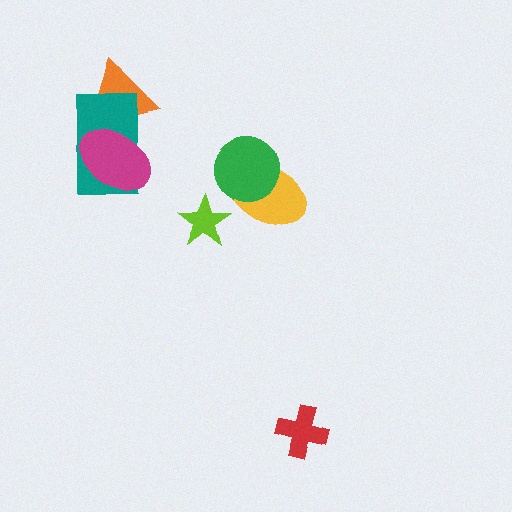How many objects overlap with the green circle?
1 object overlaps with the green circle.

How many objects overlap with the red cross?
0 objects overlap with the red cross.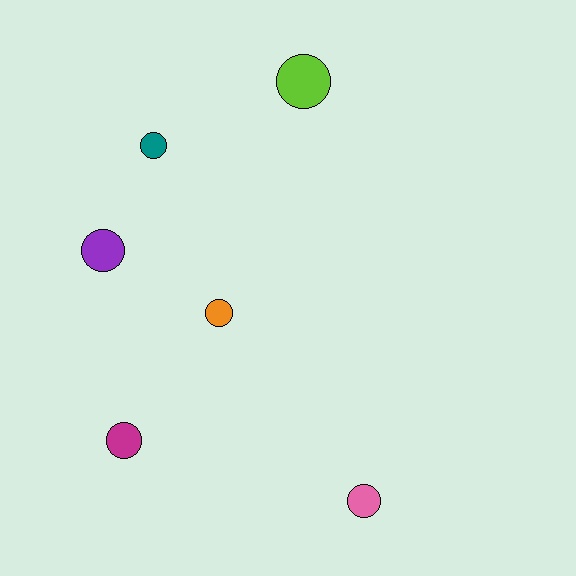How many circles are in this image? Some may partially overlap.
There are 6 circles.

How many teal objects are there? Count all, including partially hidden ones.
There is 1 teal object.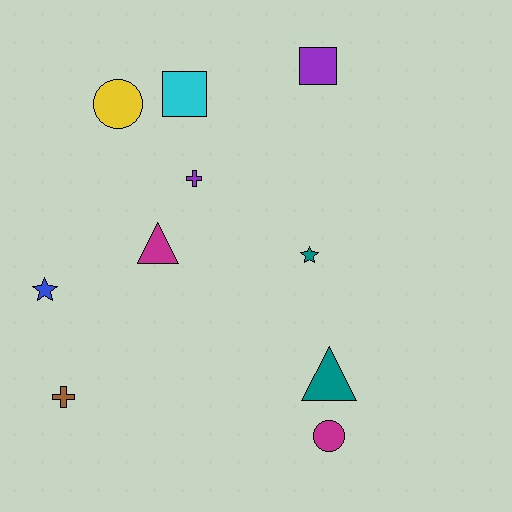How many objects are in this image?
There are 10 objects.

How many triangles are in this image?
There are 2 triangles.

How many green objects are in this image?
There are no green objects.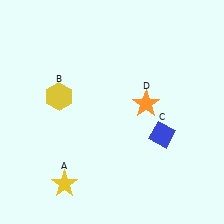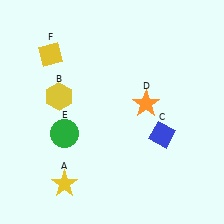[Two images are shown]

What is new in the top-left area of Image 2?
A yellow diamond (F) was added in the top-left area of Image 2.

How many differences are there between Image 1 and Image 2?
There are 2 differences between the two images.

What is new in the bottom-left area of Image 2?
A green circle (E) was added in the bottom-left area of Image 2.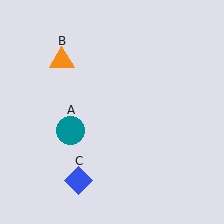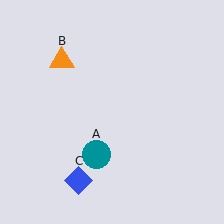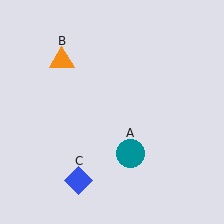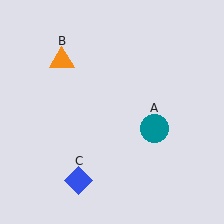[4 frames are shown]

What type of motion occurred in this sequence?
The teal circle (object A) rotated counterclockwise around the center of the scene.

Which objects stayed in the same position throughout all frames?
Orange triangle (object B) and blue diamond (object C) remained stationary.